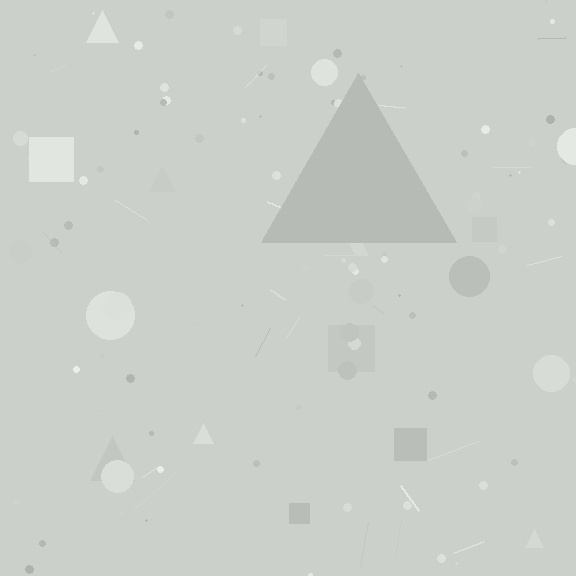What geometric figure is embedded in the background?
A triangle is embedded in the background.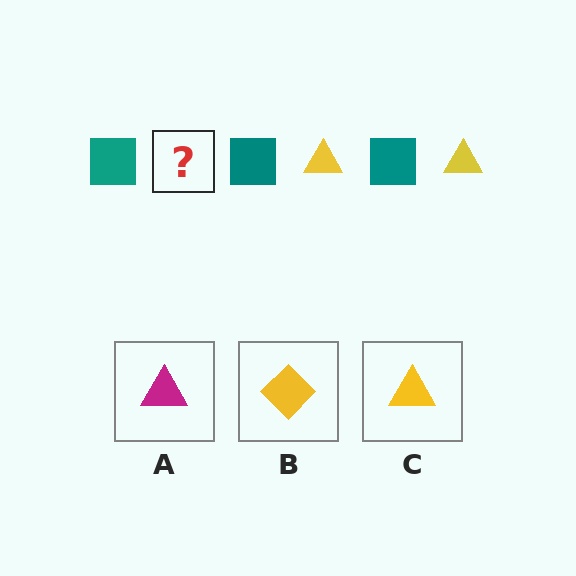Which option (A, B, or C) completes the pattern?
C.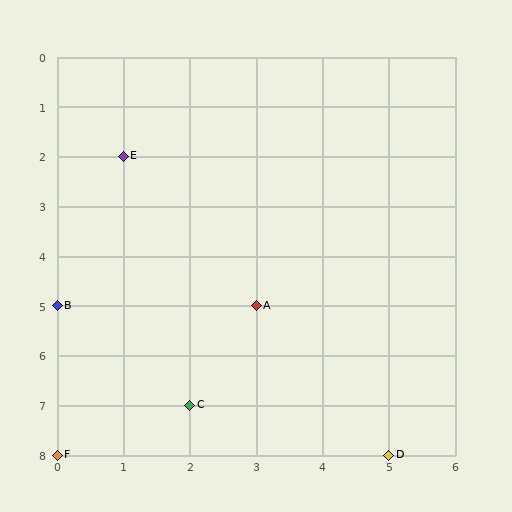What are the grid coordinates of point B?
Point B is at grid coordinates (0, 5).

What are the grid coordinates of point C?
Point C is at grid coordinates (2, 7).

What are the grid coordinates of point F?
Point F is at grid coordinates (0, 8).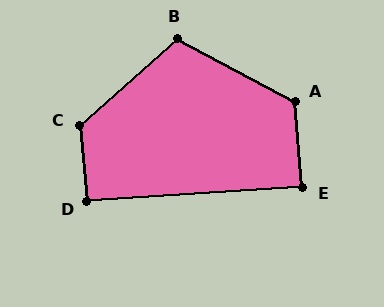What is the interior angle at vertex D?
Approximately 92 degrees (approximately right).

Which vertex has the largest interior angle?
C, at approximately 126 degrees.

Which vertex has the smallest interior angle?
E, at approximately 89 degrees.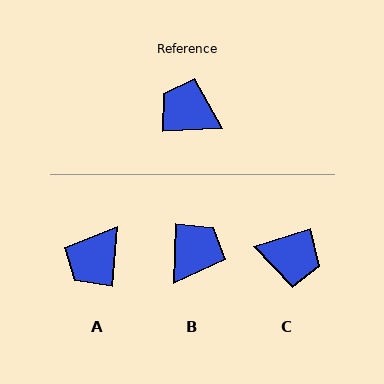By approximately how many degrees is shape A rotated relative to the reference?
Approximately 82 degrees counter-clockwise.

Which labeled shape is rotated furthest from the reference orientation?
C, about 166 degrees away.